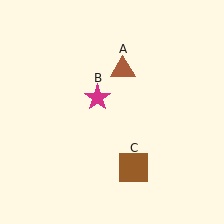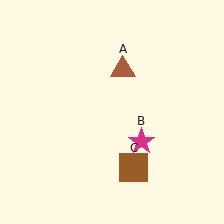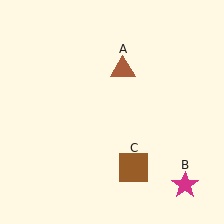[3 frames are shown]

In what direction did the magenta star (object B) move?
The magenta star (object B) moved down and to the right.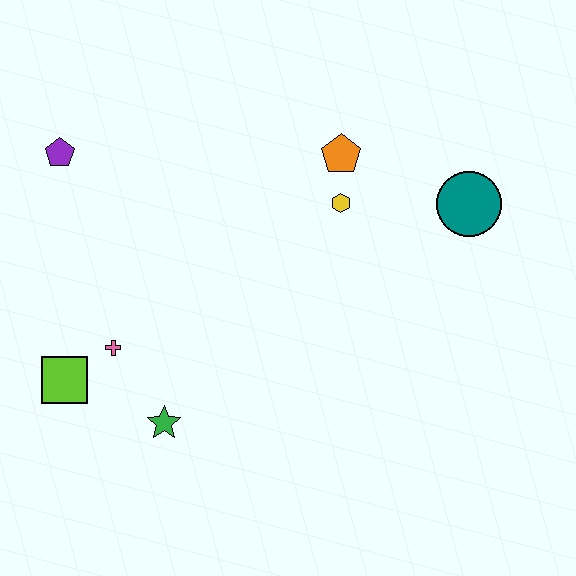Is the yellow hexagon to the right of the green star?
Yes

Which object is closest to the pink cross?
The lime square is closest to the pink cross.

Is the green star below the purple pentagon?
Yes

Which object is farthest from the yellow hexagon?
The lime square is farthest from the yellow hexagon.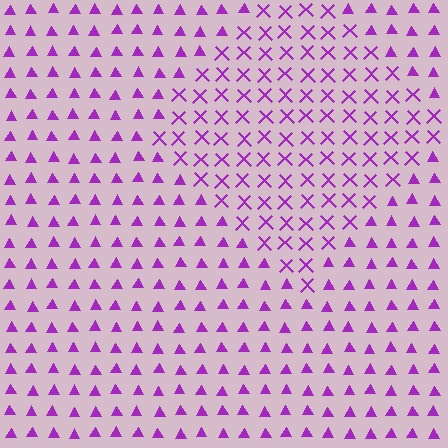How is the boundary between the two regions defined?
The boundary is defined by a change in element shape: X marks inside vs. triangles outside. All elements share the same color and spacing.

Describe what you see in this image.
The image is filled with small purple elements arranged in a uniform grid. A diamond-shaped region contains X marks, while the surrounding area contains triangles. The boundary is defined purely by the change in element shape.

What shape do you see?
I see a diamond.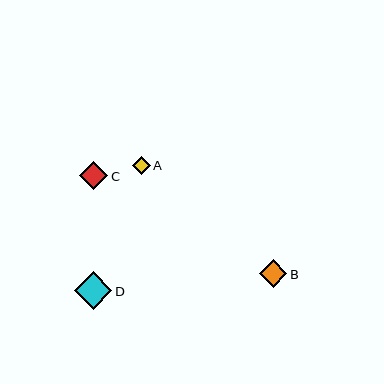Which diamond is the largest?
Diamond D is the largest with a size of approximately 38 pixels.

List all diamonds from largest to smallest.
From largest to smallest: D, C, B, A.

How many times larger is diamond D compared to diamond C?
Diamond D is approximately 1.3 times the size of diamond C.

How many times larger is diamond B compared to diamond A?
Diamond B is approximately 1.5 times the size of diamond A.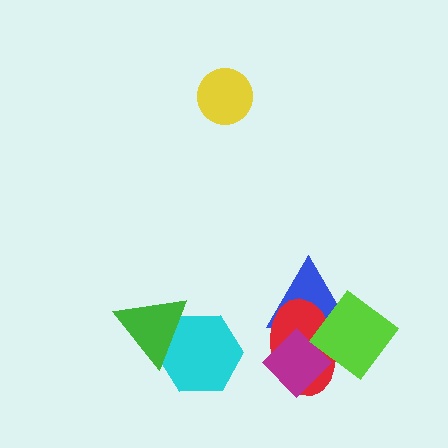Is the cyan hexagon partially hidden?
Yes, it is partially covered by another shape.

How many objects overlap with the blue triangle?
3 objects overlap with the blue triangle.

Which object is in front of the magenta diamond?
The lime diamond is in front of the magenta diamond.